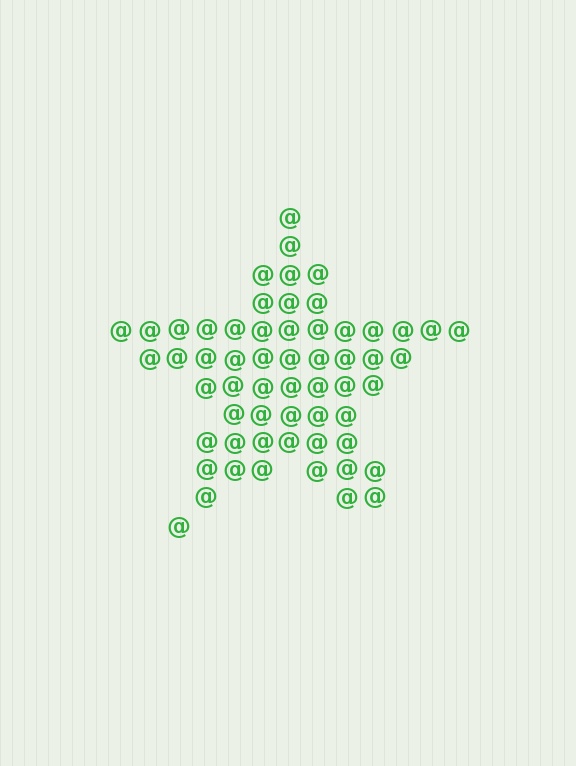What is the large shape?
The large shape is a star.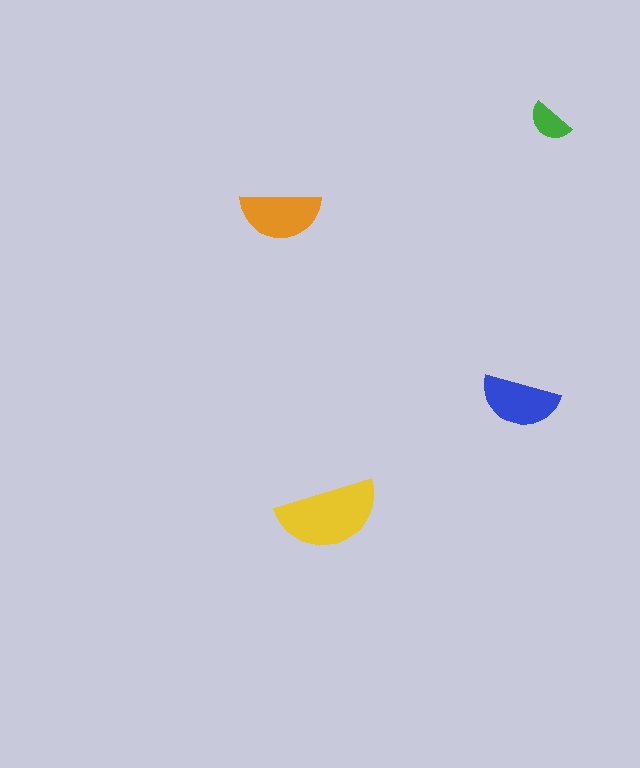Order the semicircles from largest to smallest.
the yellow one, the orange one, the blue one, the green one.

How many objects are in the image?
There are 4 objects in the image.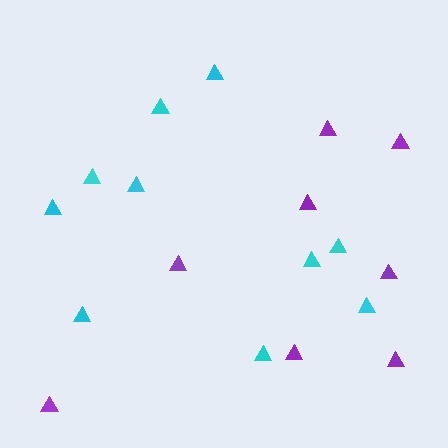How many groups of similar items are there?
There are 2 groups: one group of cyan triangles (10) and one group of purple triangles (8).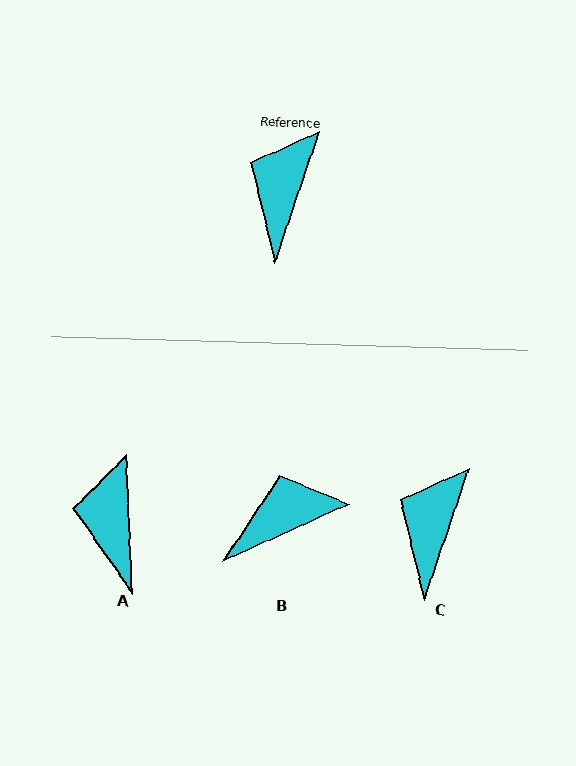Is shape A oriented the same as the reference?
No, it is off by about 21 degrees.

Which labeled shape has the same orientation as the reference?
C.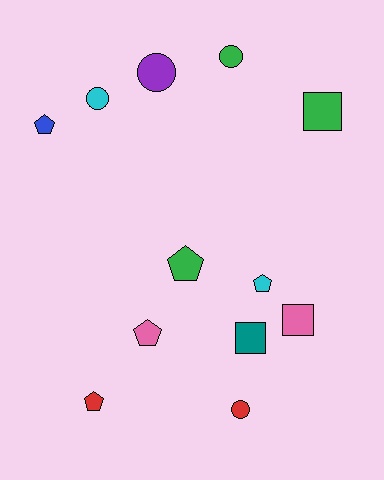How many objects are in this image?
There are 12 objects.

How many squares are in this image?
There are 3 squares.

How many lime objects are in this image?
There are no lime objects.